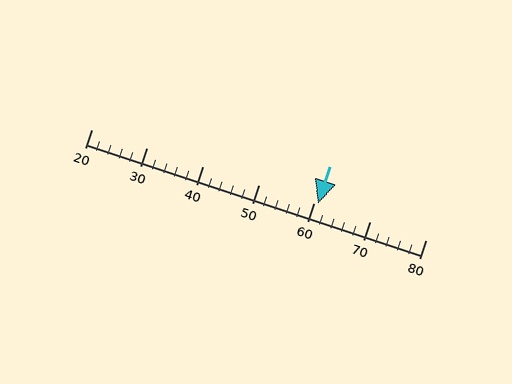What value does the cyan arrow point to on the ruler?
The cyan arrow points to approximately 61.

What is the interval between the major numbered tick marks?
The major tick marks are spaced 10 units apart.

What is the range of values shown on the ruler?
The ruler shows values from 20 to 80.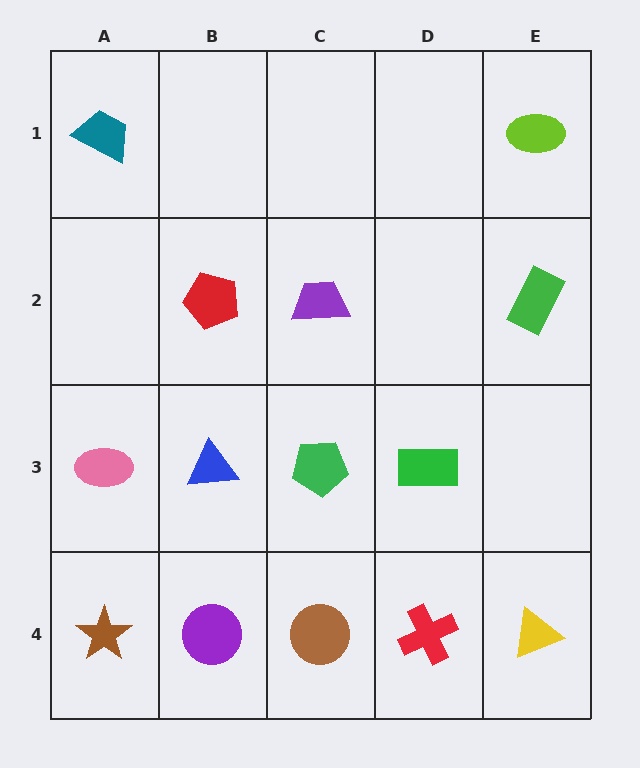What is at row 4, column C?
A brown circle.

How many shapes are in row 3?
4 shapes.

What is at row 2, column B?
A red pentagon.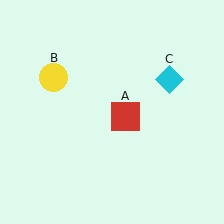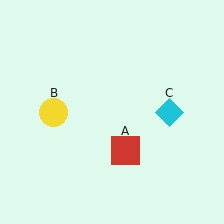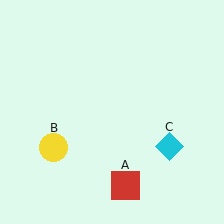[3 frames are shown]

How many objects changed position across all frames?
3 objects changed position: red square (object A), yellow circle (object B), cyan diamond (object C).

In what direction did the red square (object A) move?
The red square (object A) moved down.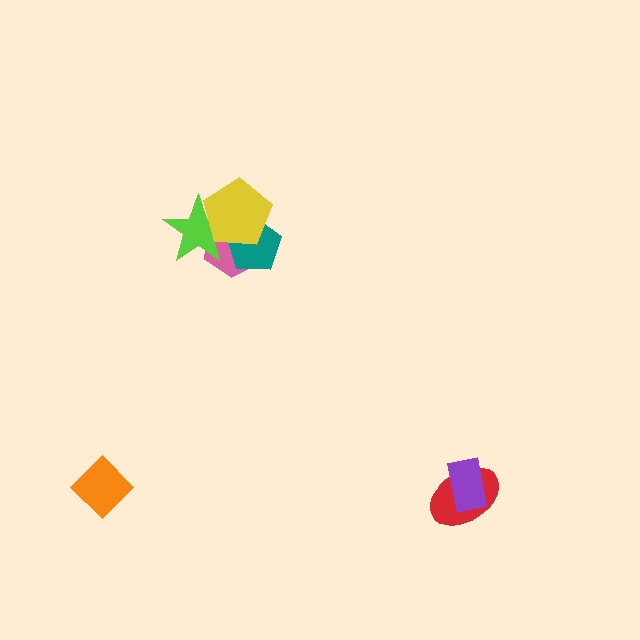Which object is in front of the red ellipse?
The purple rectangle is in front of the red ellipse.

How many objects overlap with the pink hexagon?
3 objects overlap with the pink hexagon.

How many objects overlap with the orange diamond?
0 objects overlap with the orange diamond.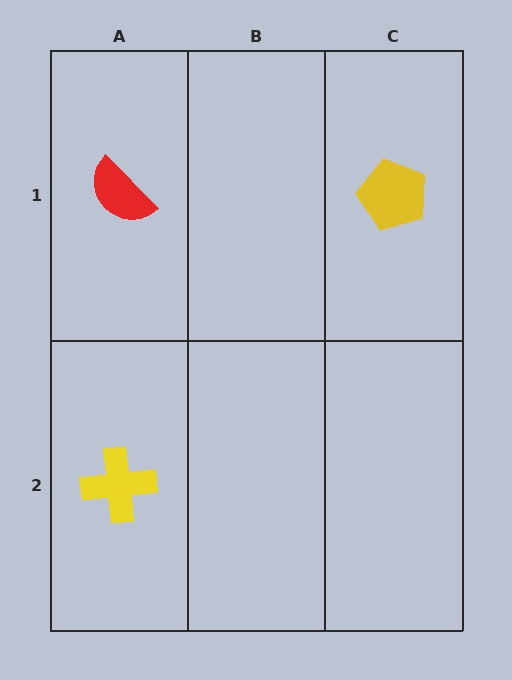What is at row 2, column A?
A yellow cross.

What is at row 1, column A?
A red semicircle.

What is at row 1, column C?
A yellow pentagon.